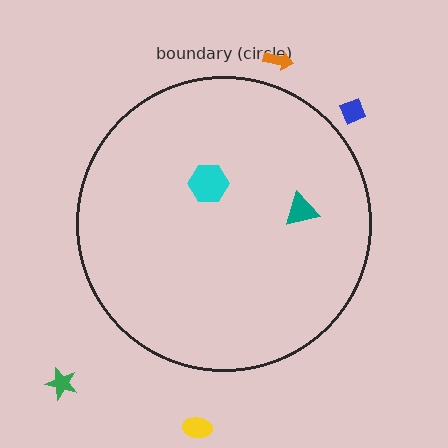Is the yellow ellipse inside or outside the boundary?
Outside.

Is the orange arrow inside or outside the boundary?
Outside.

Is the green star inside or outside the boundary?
Outside.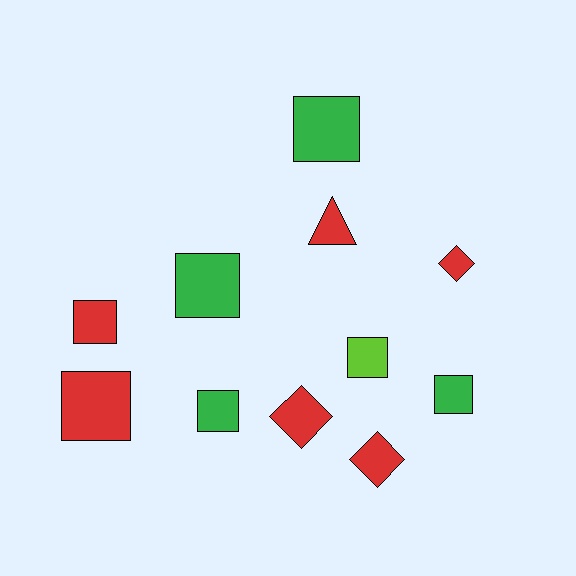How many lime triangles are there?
There are no lime triangles.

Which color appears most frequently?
Red, with 6 objects.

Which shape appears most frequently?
Square, with 7 objects.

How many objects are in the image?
There are 11 objects.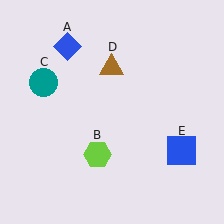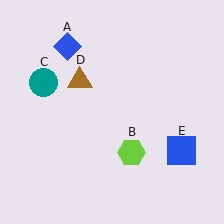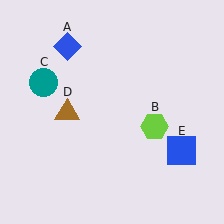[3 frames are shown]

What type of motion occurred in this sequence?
The lime hexagon (object B), brown triangle (object D) rotated counterclockwise around the center of the scene.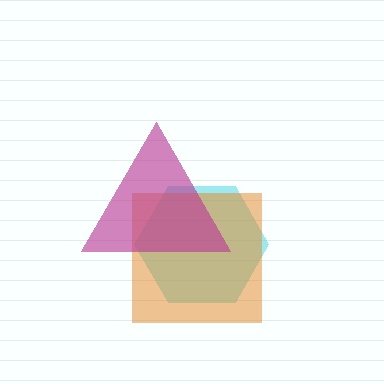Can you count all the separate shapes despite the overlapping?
Yes, there are 3 separate shapes.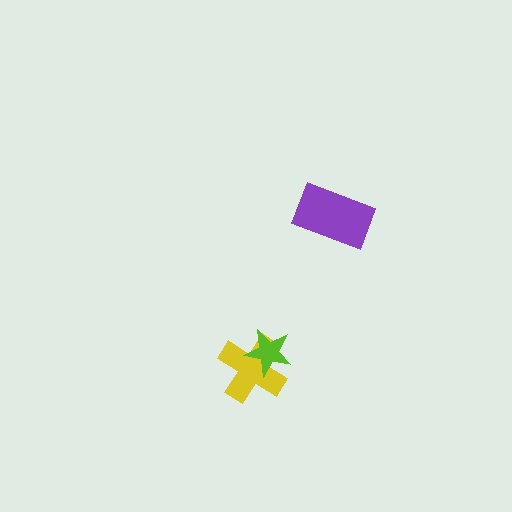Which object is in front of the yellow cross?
The lime star is in front of the yellow cross.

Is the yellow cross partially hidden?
Yes, it is partially covered by another shape.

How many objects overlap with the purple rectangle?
0 objects overlap with the purple rectangle.